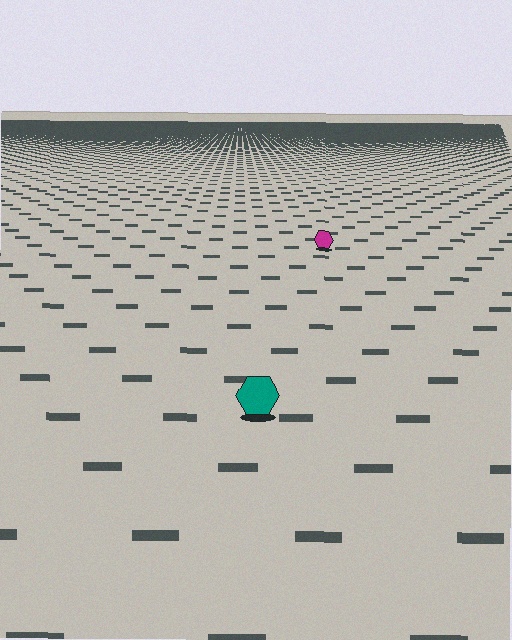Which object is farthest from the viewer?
The magenta hexagon is farthest from the viewer. It appears smaller and the ground texture around it is denser.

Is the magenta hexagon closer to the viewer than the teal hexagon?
No. The teal hexagon is closer — you can tell from the texture gradient: the ground texture is coarser near it.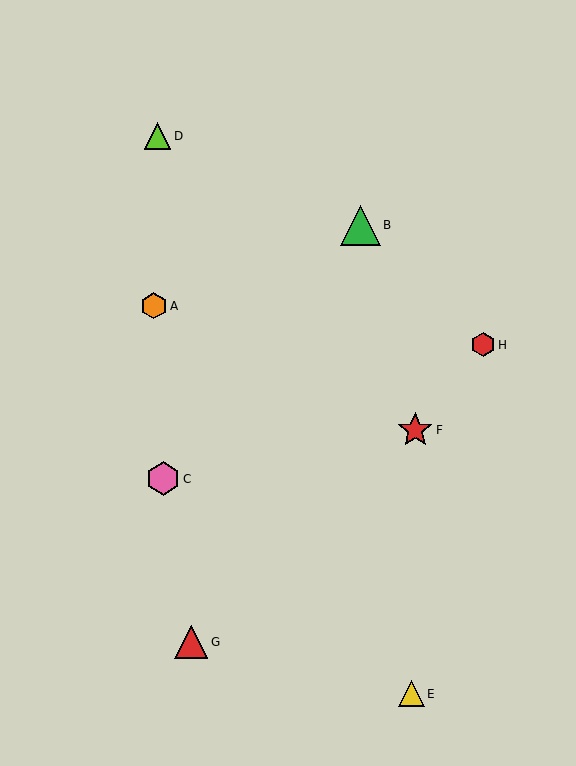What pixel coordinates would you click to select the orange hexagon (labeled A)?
Click at (154, 306) to select the orange hexagon A.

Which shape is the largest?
The green triangle (labeled B) is the largest.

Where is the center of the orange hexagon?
The center of the orange hexagon is at (154, 306).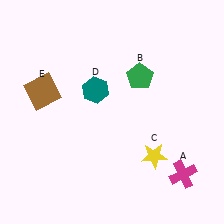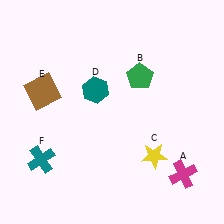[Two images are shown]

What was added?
A teal cross (F) was added in Image 2.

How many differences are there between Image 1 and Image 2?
There is 1 difference between the two images.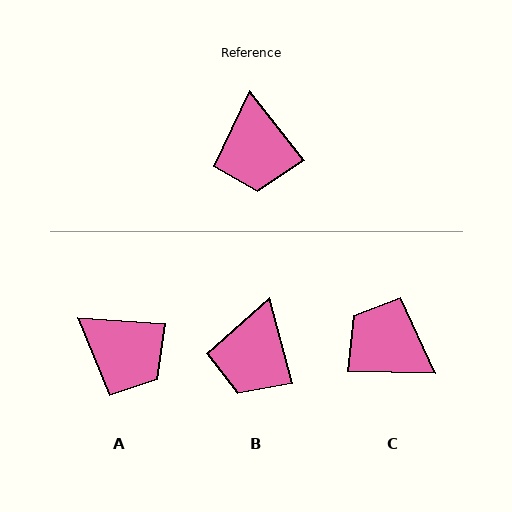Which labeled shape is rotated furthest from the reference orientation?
C, about 130 degrees away.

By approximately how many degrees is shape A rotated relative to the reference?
Approximately 48 degrees counter-clockwise.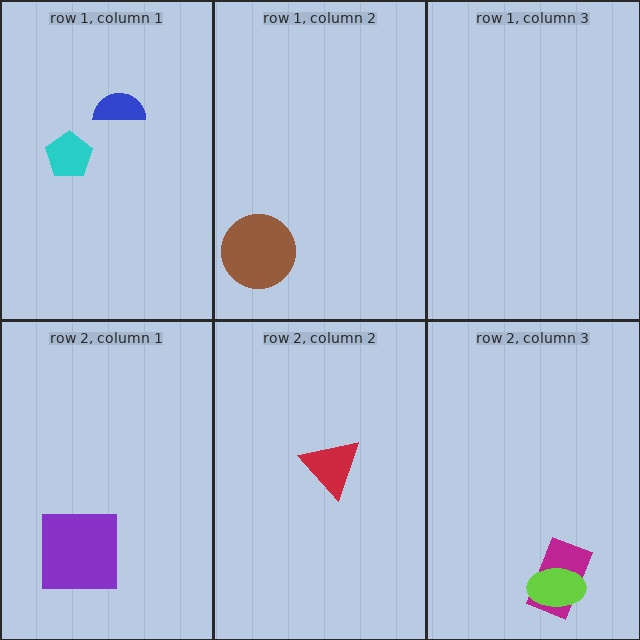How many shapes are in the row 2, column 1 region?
1.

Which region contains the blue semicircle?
The row 1, column 1 region.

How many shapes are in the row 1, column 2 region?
1.